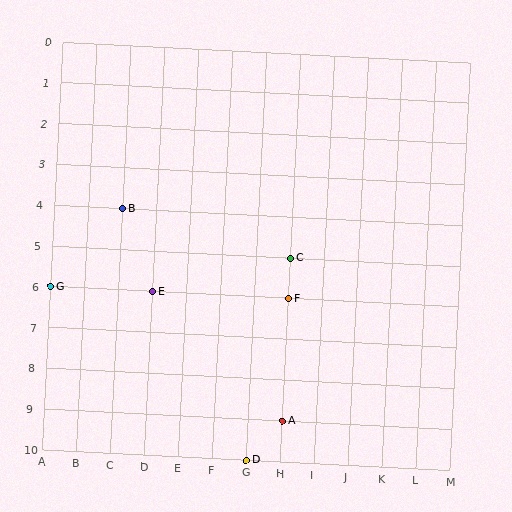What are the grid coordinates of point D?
Point D is at grid coordinates (G, 10).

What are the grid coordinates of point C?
Point C is at grid coordinates (H, 5).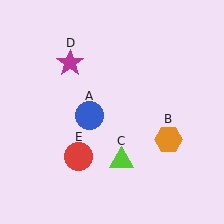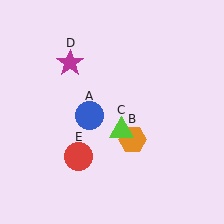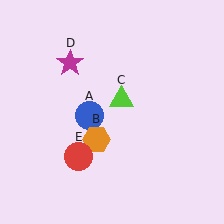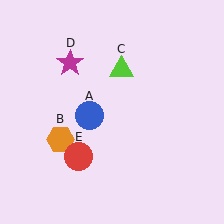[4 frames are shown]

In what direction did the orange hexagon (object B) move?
The orange hexagon (object B) moved left.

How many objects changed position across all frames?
2 objects changed position: orange hexagon (object B), lime triangle (object C).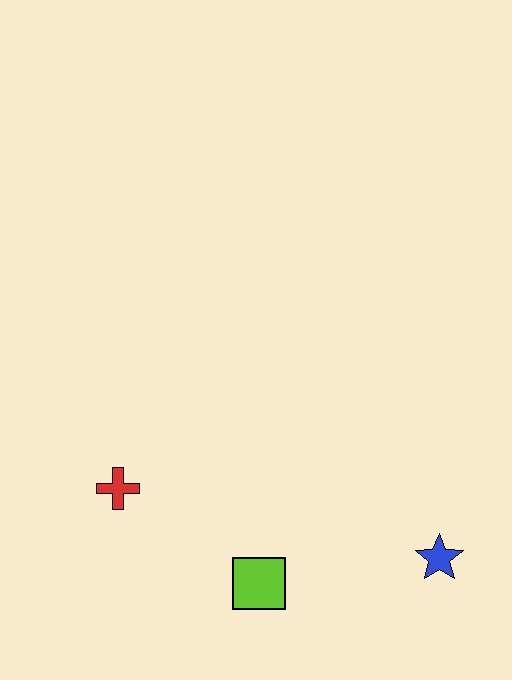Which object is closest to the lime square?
The red cross is closest to the lime square.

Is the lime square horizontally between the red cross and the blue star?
Yes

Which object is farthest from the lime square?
The blue star is farthest from the lime square.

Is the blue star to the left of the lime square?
No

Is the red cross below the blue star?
No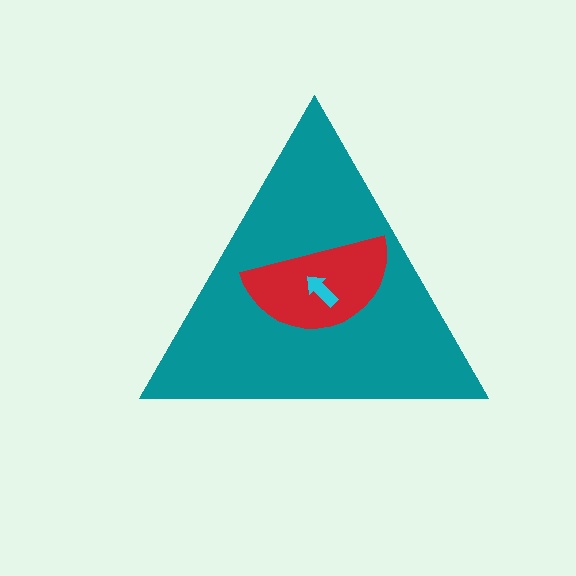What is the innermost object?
The cyan arrow.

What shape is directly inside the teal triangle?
The red semicircle.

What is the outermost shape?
The teal triangle.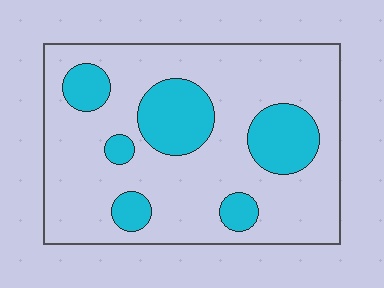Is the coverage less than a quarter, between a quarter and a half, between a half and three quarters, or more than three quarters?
Less than a quarter.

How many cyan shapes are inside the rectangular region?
6.